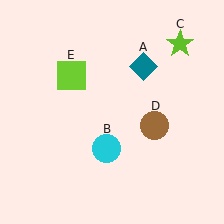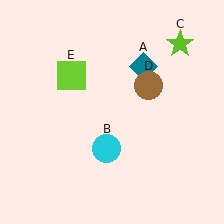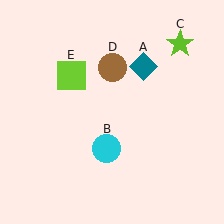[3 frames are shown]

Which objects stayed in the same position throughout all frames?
Teal diamond (object A) and cyan circle (object B) and lime star (object C) and lime square (object E) remained stationary.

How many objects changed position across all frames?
1 object changed position: brown circle (object D).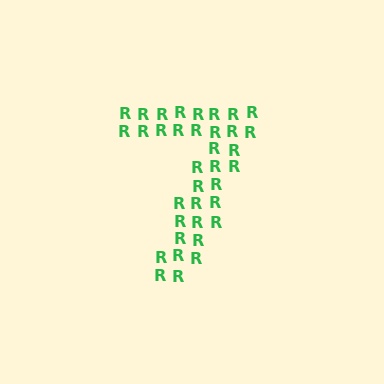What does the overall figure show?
The overall figure shows the digit 7.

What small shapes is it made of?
It is made of small letter R's.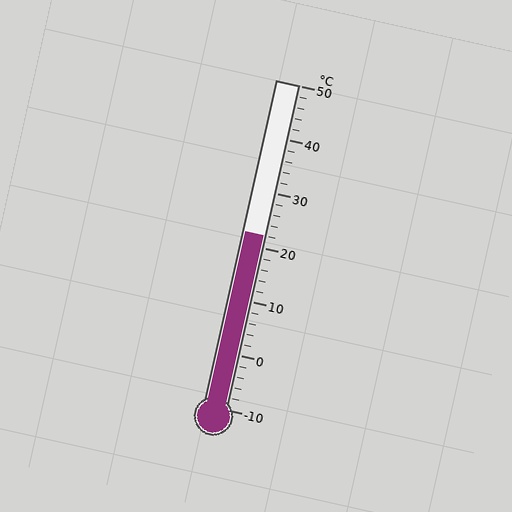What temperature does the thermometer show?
The thermometer shows approximately 22°C.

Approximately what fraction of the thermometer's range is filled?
The thermometer is filled to approximately 55% of its range.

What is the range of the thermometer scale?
The thermometer scale ranges from -10°C to 50°C.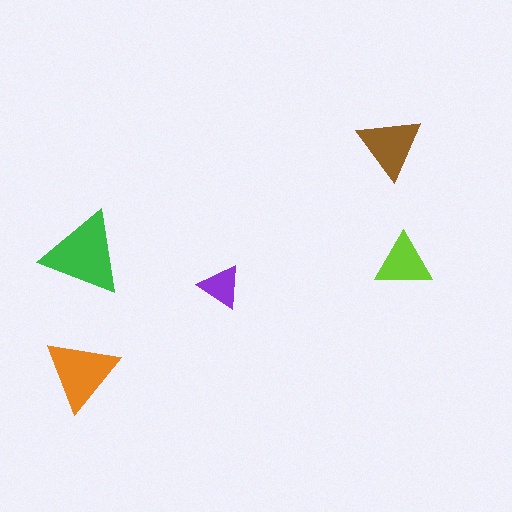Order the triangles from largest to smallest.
the green one, the orange one, the brown one, the lime one, the purple one.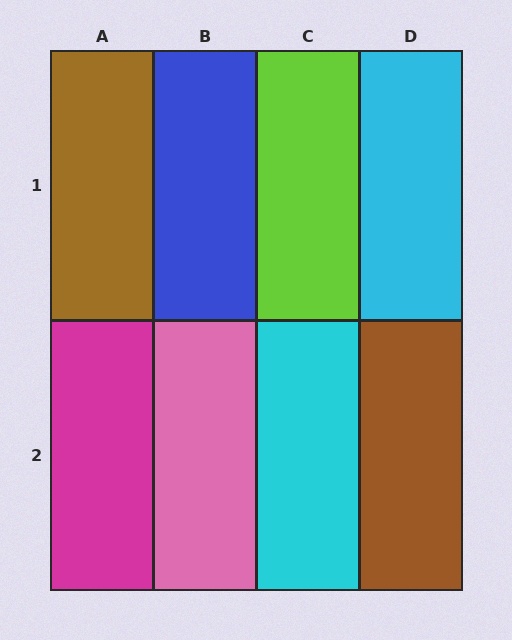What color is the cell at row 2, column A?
Magenta.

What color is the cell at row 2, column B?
Pink.